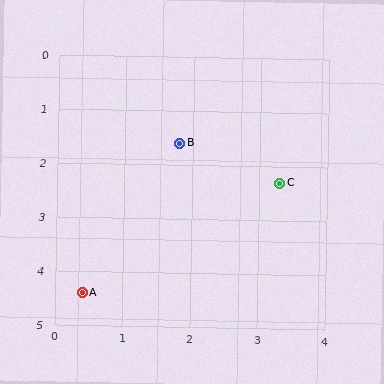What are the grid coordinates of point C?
Point C is at approximately (3.3, 2.3).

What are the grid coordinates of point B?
Point B is at approximately (1.8, 1.6).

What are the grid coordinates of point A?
Point A is at approximately (0.4, 4.4).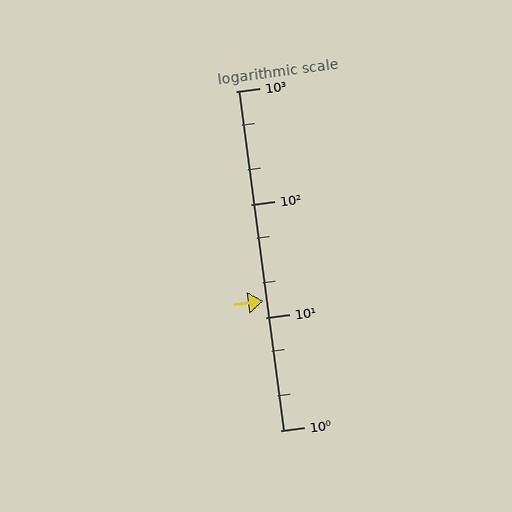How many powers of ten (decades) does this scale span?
The scale spans 3 decades, from 1 to 1000.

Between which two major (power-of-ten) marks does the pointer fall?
The pointer is between 10 and 100.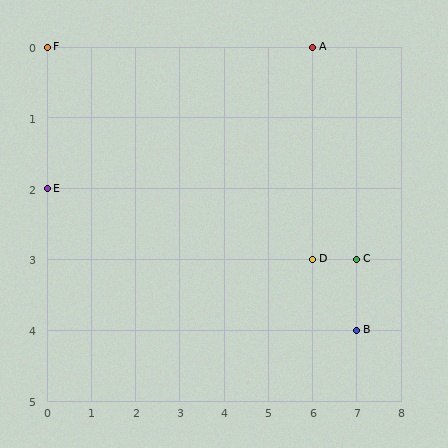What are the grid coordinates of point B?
Point B is at grid coordinates (7, 4).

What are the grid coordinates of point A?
Point A is at grid coordinates (6, 0).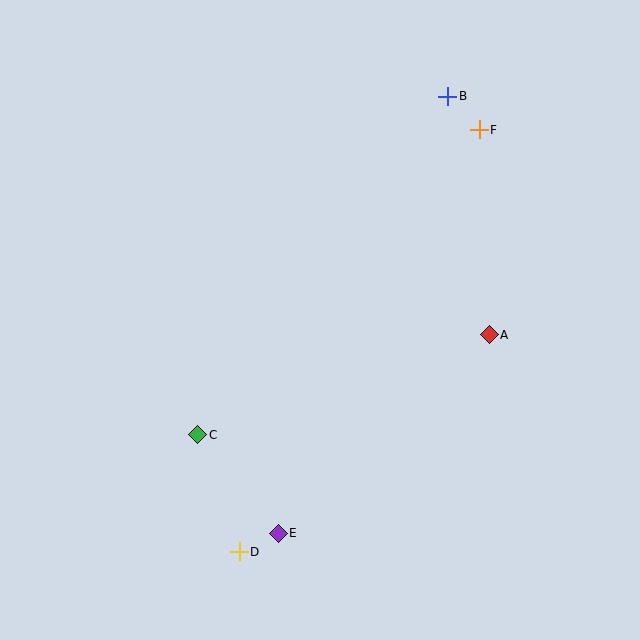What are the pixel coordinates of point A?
Point A is at (489, 335).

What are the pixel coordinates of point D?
Point D is at (239, 552).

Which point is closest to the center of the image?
Point C at (198, 435) is closest to the center.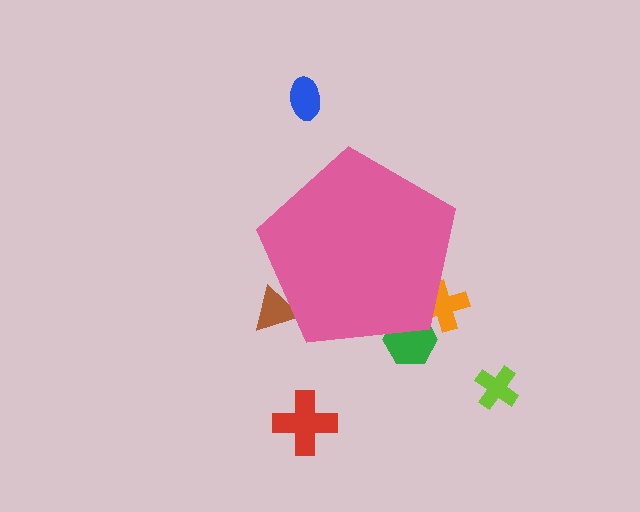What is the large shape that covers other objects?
A pink pentagon.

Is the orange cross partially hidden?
Yes, the orange cross is partially hidden behind the pink pentagon.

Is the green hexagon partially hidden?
Yes, the green hexagon is partially hidden behind the pink pentagon.